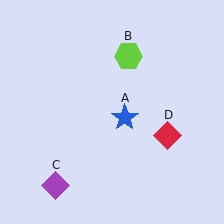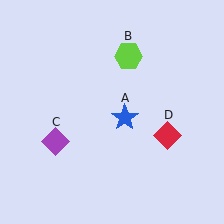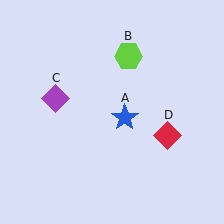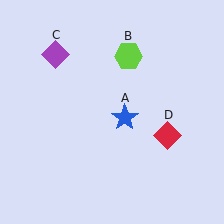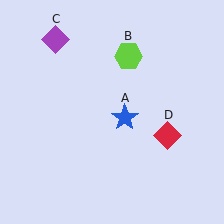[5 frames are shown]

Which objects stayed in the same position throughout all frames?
Blue star (object A) and lime hexagon (object B) and red diamond (object D) remained stationary.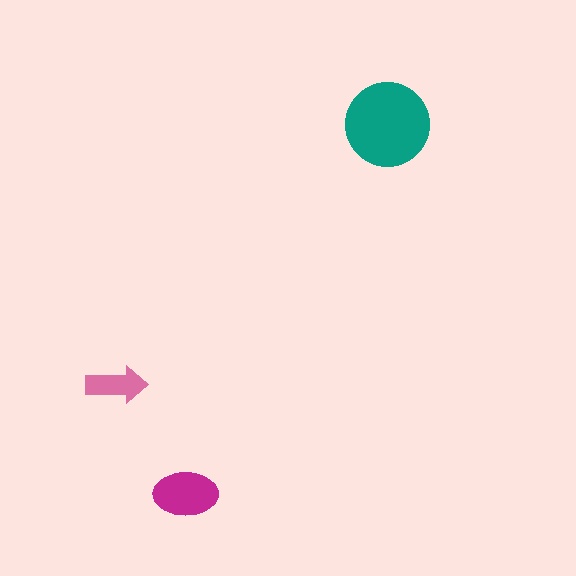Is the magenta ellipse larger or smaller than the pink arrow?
Larger.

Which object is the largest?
The teal circle.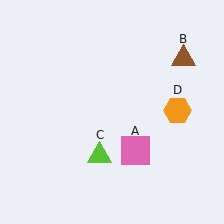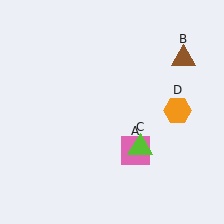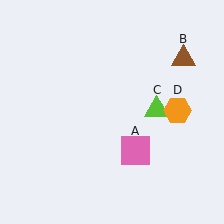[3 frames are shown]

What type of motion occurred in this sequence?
The lime triangle (object C) rotated counterclockwise around the center of the scene.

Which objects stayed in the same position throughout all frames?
Pink square (object A) and brown triangle (object B) and orange hexagon (object D) remained stationary.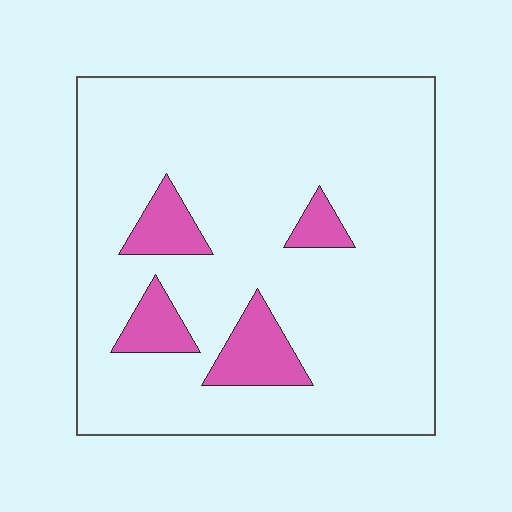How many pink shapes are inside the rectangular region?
4.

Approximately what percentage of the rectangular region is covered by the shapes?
Approximately 10%.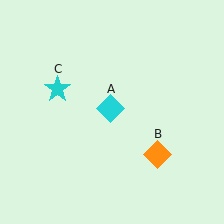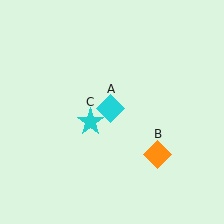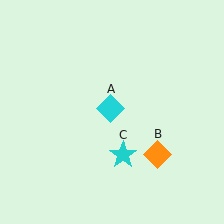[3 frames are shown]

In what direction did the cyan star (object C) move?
The cyan star (object C) moved down and to the right.